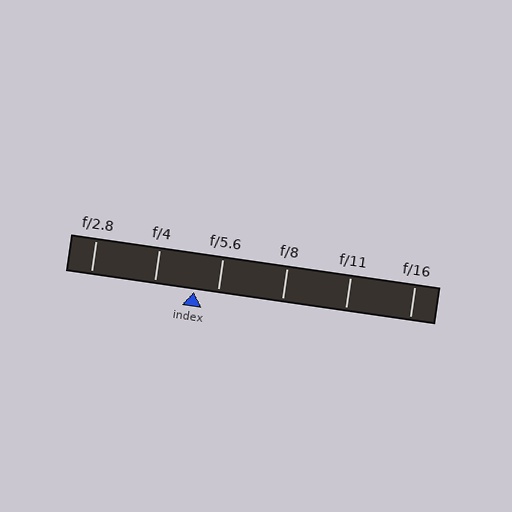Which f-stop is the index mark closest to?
The index mark is closest to f/5.6.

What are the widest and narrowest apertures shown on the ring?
The widest aperture shown is f/2.8 and the narrowest is f/16.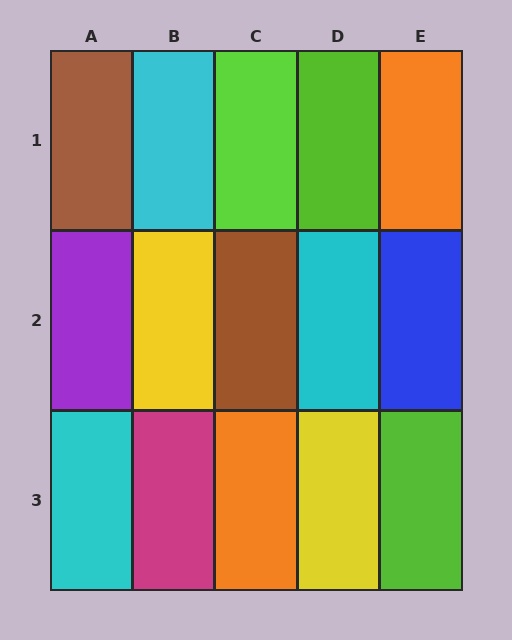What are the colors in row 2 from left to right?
Purple, yellow, brown, cyan, blue.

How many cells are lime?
3 cells are lime.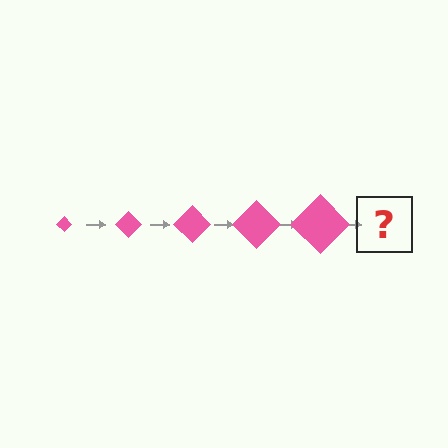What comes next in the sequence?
The next element should be a pink diamond, larger than the previous one.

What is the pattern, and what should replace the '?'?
The pattern is that the diamond gets progressively larger each step. The '?' should be a pink diamond, larger than the previous one.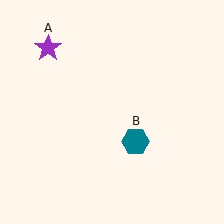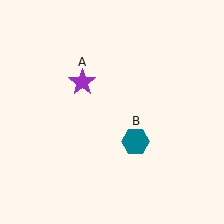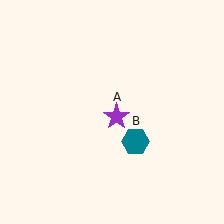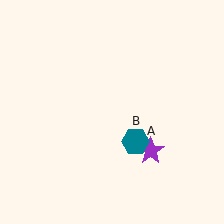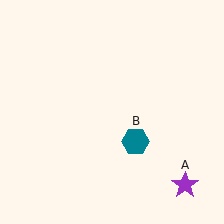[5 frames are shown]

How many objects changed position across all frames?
1 object changed position: purple star (object A).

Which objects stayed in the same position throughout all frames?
Teal hexagon (object B) remained stationary.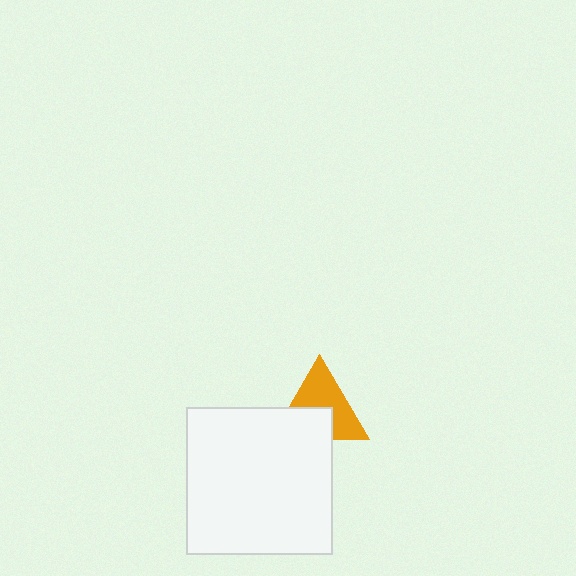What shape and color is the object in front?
The object in front is a white square.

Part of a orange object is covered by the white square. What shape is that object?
It is a triangle.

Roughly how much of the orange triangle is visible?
About half of it is visible (roughly 60%).